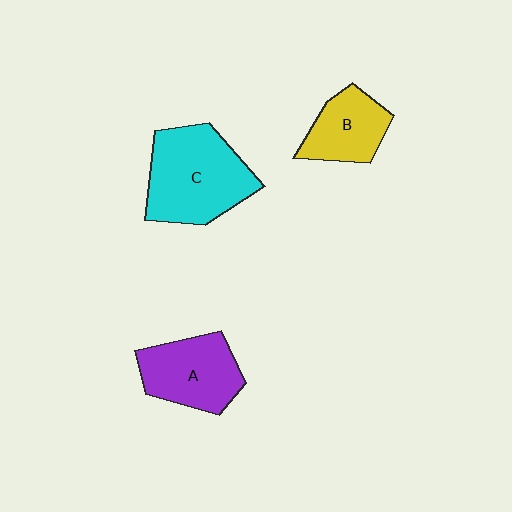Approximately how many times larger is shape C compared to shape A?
Approximately 1.4 times.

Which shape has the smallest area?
Shape B (yellow).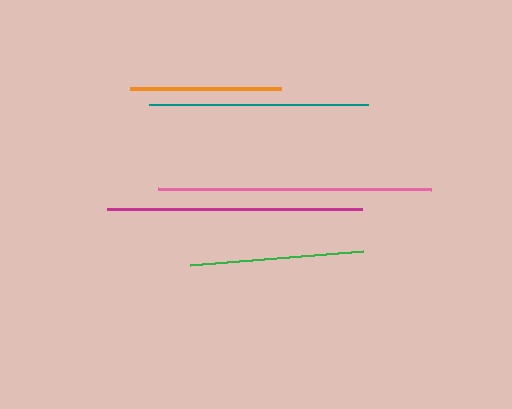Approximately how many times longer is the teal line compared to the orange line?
The teal line is approximately 1.4 times the length of the orange line.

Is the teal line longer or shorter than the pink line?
The pink line is longer than the teal line.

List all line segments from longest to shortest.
From longest to shortest: pink, magenta, teal, green, orange.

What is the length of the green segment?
The green segment is approximately 174 pixels long.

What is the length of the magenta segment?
The magenta segment is approximately 255 pixels long.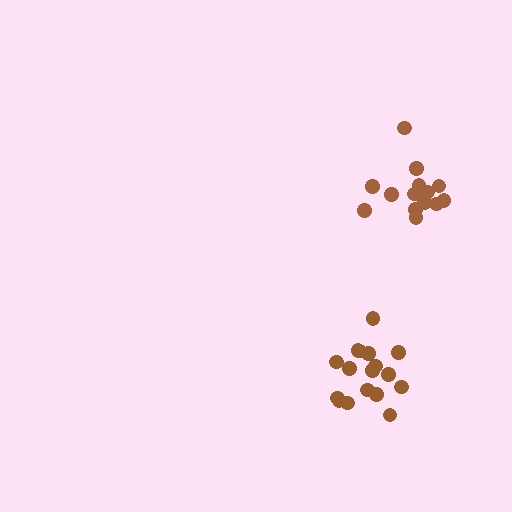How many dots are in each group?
Group 1: 17 dots, Group 2: 14 dots (31 total).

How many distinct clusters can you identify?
There are 2 distinct clusters.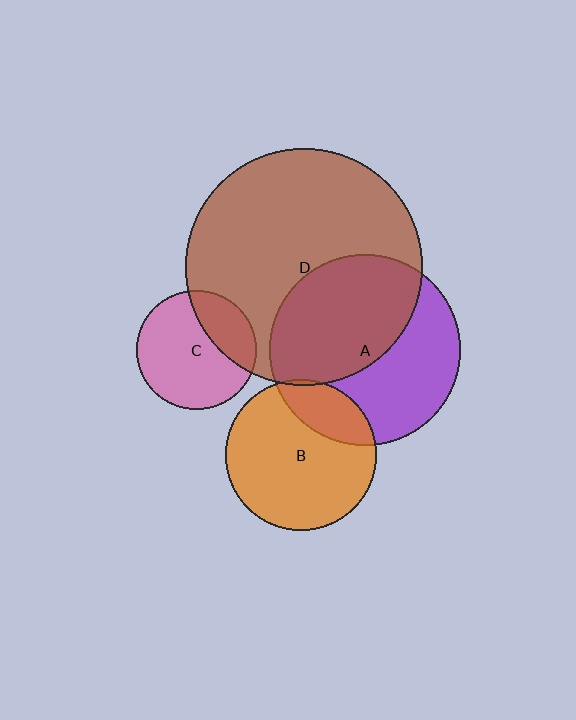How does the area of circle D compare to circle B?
Approximately 2.5 times.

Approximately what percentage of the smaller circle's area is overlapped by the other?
Approximately 20%.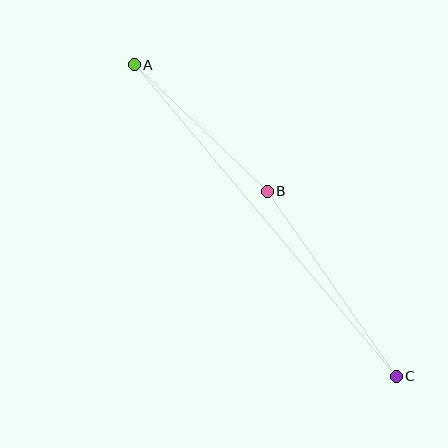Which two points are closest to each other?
Points A and B are closest to each other.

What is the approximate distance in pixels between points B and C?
The distance between B and C is approximately 226 pixels.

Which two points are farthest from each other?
Points A and C are farthest from each other.